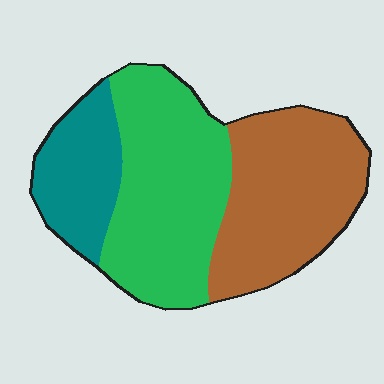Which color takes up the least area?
Teal, at roughly 20%.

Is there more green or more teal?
Green.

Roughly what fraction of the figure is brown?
Brown covers roughly 40% of the figure.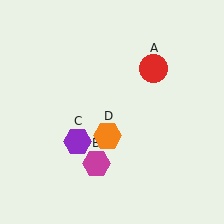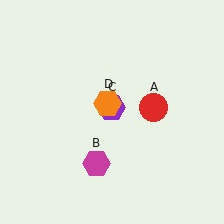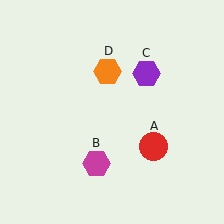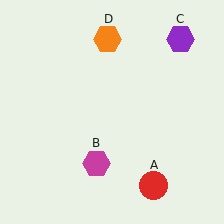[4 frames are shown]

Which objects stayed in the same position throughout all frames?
Magenta hexagon (object B) remained stationary.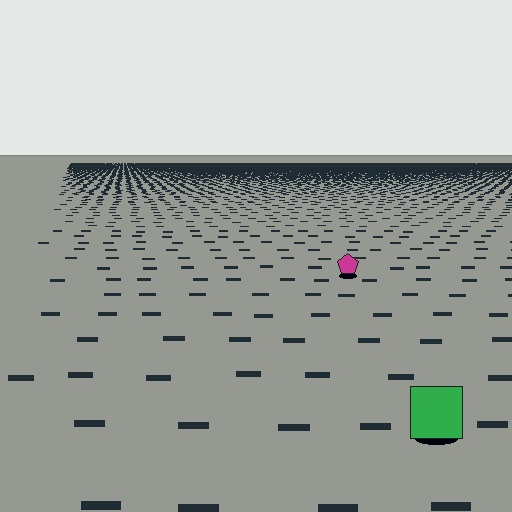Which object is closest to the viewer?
The green square is closest. The texture marks near it are larger and more spread out.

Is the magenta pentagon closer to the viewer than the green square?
No. The green square is closer — you can tell from the texture gradient: the ground texture is coarser near it.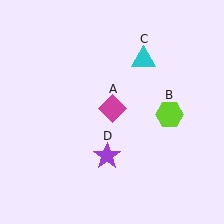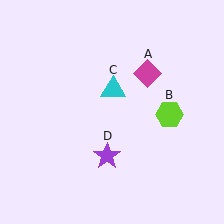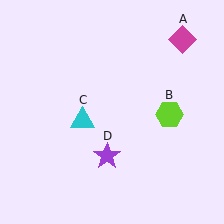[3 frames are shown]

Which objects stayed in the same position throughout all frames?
Lime hexagon (object B) and purple star (object D) remained stationary.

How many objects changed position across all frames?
2 objects changed position: magenta diamond (object A), cyan triangle (object C).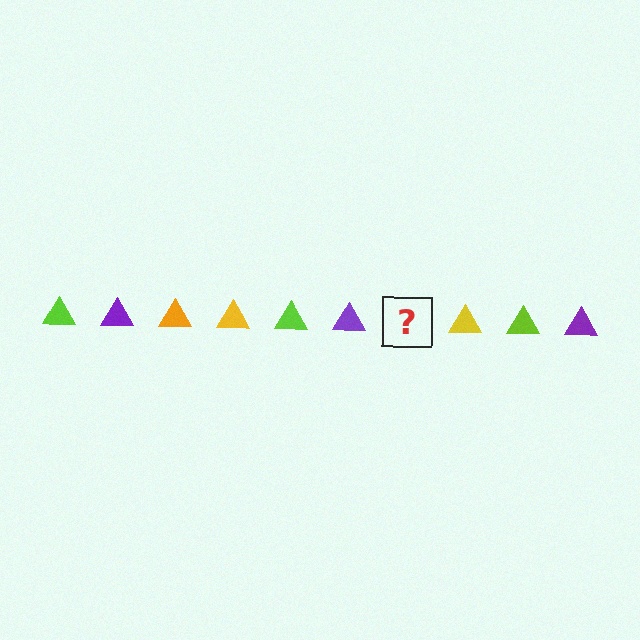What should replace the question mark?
The question mark should be replaced with an orange triangle.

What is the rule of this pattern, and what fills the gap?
The rule is that the pattern cycles through lime, purple, orange, yellow triangles. The gap should be filled with an orange triangle.